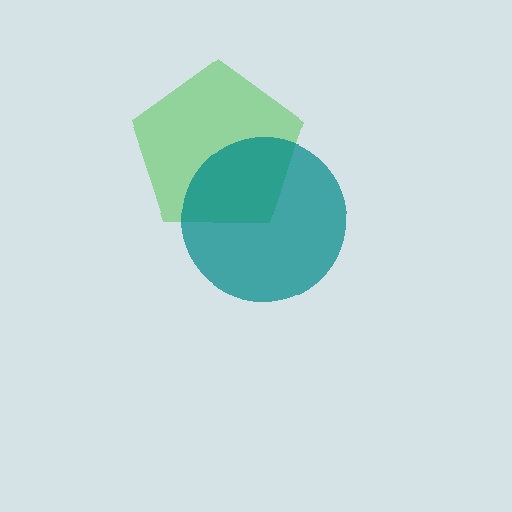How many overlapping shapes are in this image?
There are 2 overlapping shapes in the image.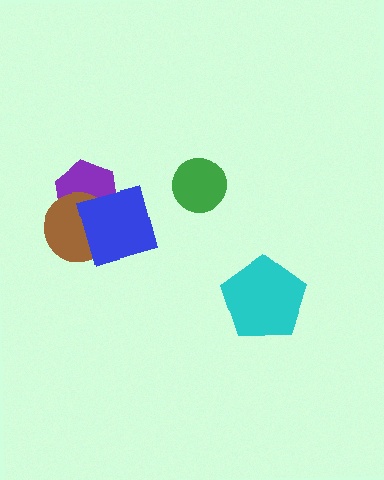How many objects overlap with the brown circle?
2 objects overlap with the brown circle.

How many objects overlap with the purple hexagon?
2 objects overlap with the purple hexagon.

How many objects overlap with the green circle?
0 objects overlap with the green circle.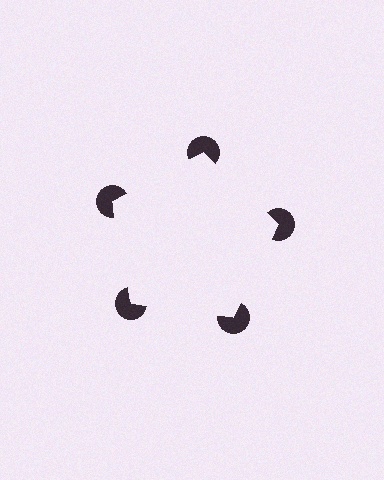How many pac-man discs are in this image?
There are 5 — one at each vertex of the illusory pentagon.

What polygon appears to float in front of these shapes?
An illusory pentagon — its edges are inferred from the aligned wedge cuts in the pac-man discs, not physically drawn.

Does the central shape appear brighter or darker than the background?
It typically appears slightly brighter than the background, even though no actual brightness change is drawn.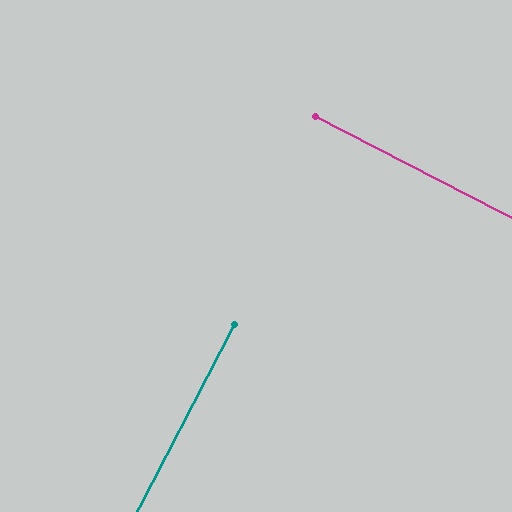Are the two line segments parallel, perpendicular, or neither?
Perpendicular — they meet at approximately 90°.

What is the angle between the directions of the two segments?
Approximately 90 degrees.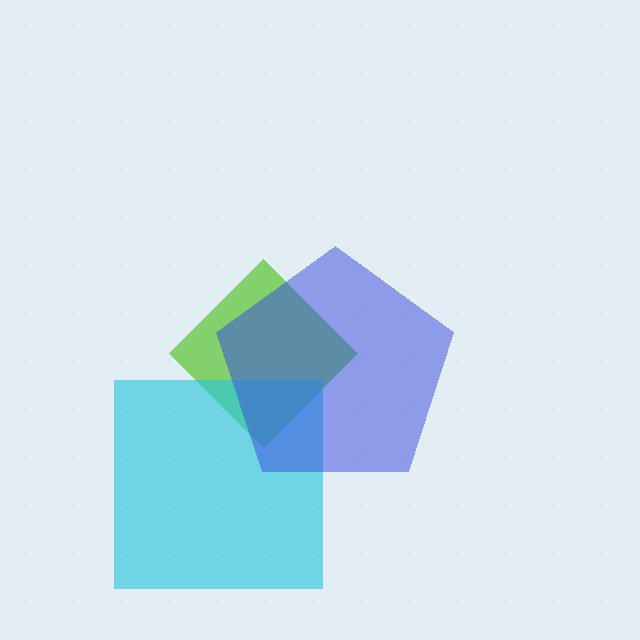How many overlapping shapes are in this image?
There are 3 overlapping shapes in the image.